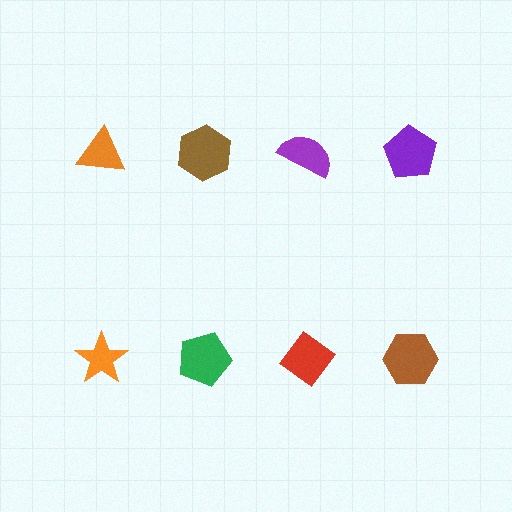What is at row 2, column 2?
A green pentagon.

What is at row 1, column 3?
A purple semicircle.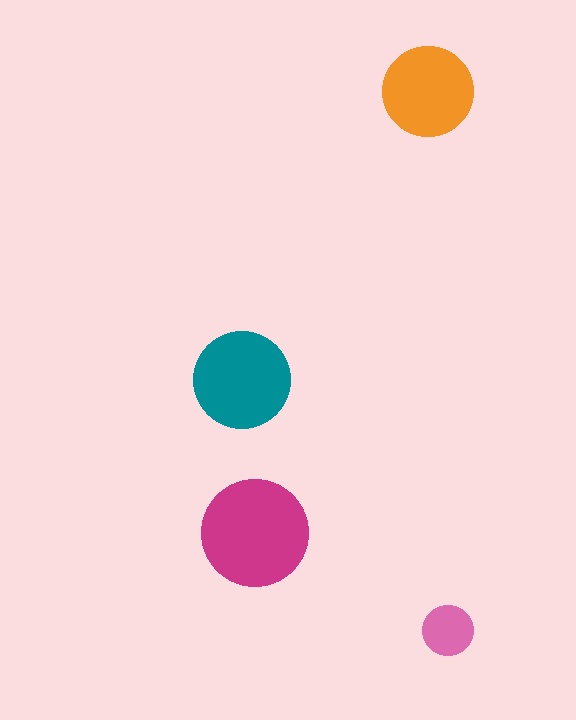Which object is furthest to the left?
The teal circle is leftmost.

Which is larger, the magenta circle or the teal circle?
The magenta one.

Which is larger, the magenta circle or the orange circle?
The magenta one.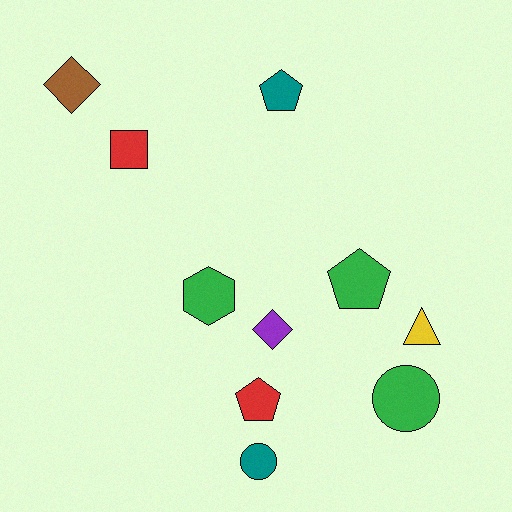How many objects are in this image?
There are 10 objects.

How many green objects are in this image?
There are 3 green objects.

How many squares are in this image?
There is 1 square.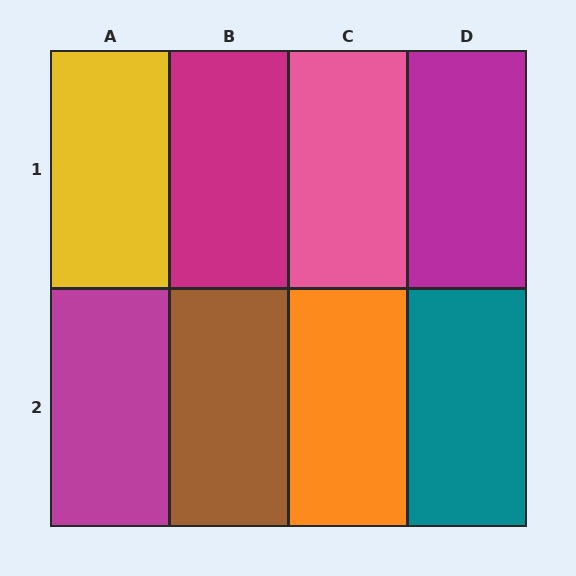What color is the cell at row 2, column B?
Brown.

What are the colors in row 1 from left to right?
Yellow, magenta, pink, magenta.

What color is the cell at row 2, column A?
Magenta.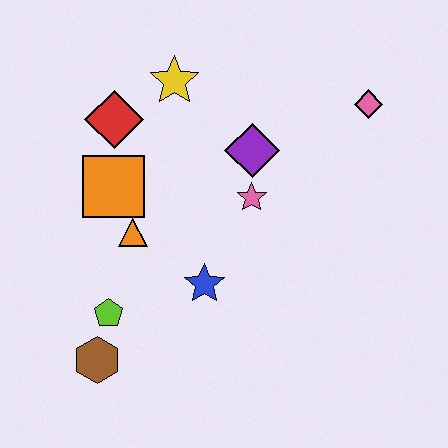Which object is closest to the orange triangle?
The orange square is closest to the orange triangle.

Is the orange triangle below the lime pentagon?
No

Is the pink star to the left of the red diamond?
No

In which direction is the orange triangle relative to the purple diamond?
The orange triangle is to the left of the purple diamond.